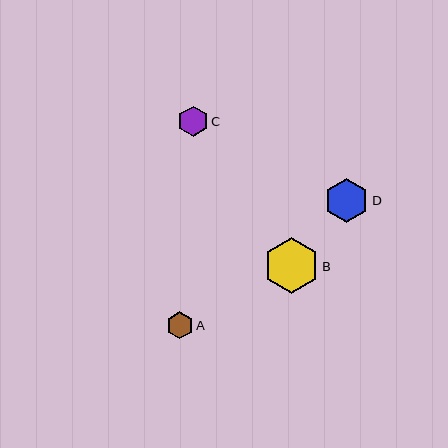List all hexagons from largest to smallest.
From largest to smallest: B, D, C, A.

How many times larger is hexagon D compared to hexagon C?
Hexagon D is approximately 1.4 times the size of hexagon C.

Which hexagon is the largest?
Hexagon B is the largest with a size of approximately 56 pixels.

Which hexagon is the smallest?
Hexagon A is the smallest with a size of approximately 27 pixels.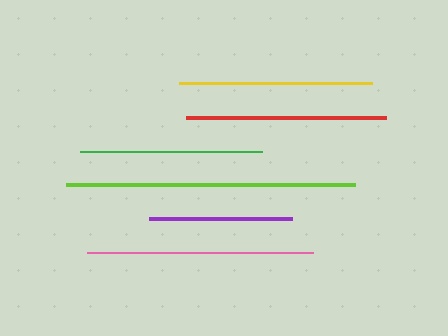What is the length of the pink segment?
The pink segment is approximately 226 pixels long.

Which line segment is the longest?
The lime line is the longest at approximately 290 pixels.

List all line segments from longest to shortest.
From longest to shortest: lime, pink, red, yellow, green, purple.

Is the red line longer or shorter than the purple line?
The red line is longer than the purple line.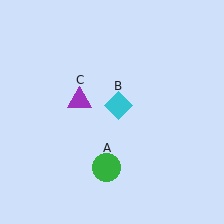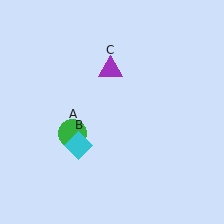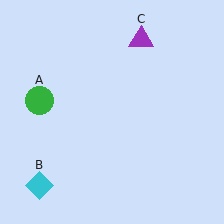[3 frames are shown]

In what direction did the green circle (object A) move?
The green circle (object A) moved up and to the left.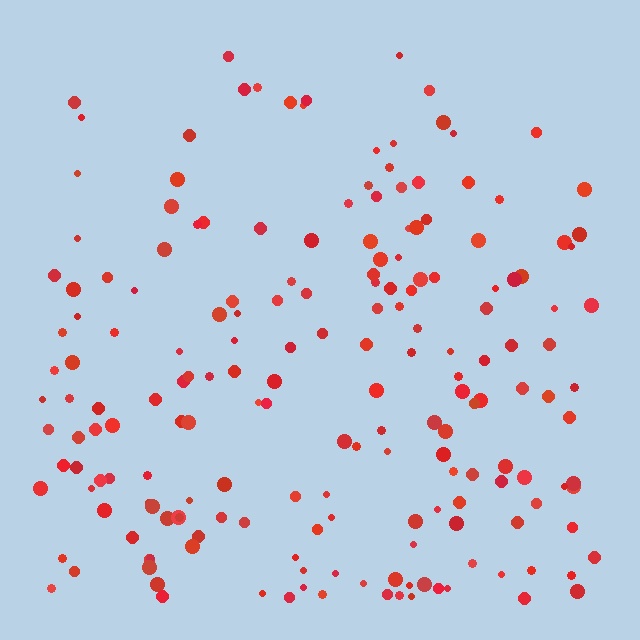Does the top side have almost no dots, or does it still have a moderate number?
Still a moderate number, just noticeably fewer than the bottom.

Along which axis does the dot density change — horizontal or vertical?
Vertical.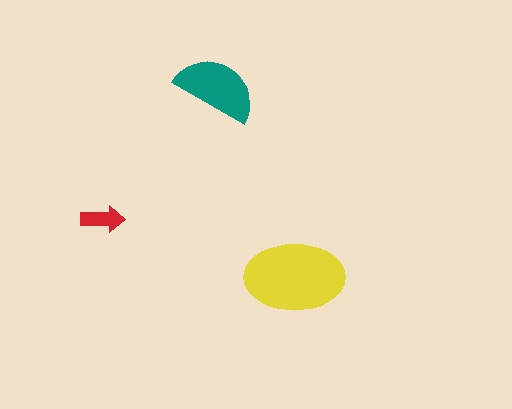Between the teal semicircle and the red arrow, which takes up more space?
The teal semicircle.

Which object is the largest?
The yellow ellipse.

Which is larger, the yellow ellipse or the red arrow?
The yellow ellipse.